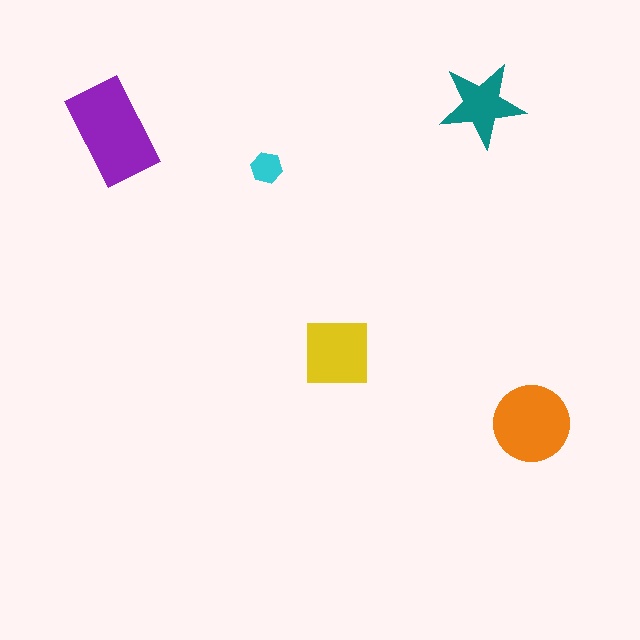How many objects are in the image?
There are 5 objects in the image.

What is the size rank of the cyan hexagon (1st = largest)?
5th.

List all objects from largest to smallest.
The purple rectangle, the orange circle, the yellow square, the teal star, the cyan hexagon.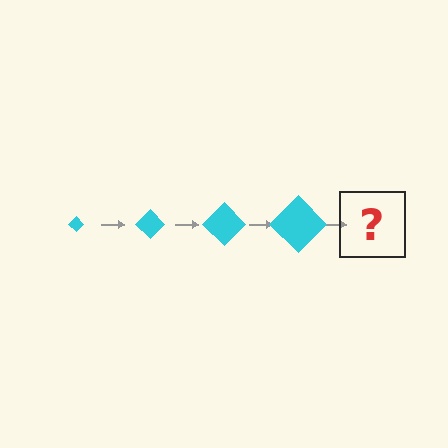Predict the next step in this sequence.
The next step is a cyan diamond, larger than the previous one.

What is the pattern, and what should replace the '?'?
The pattern is that the diamond gets progressively larger each step. The '?' should be a cyan diamond, larger than the previous one.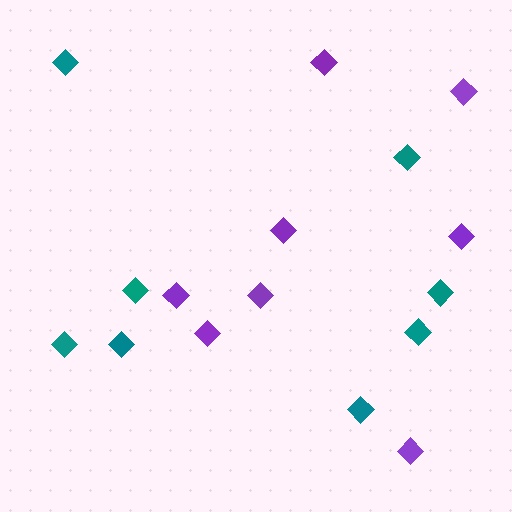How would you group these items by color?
There are 2 groups: one group of purple diamonds (8) and one group of teal diamonds (8).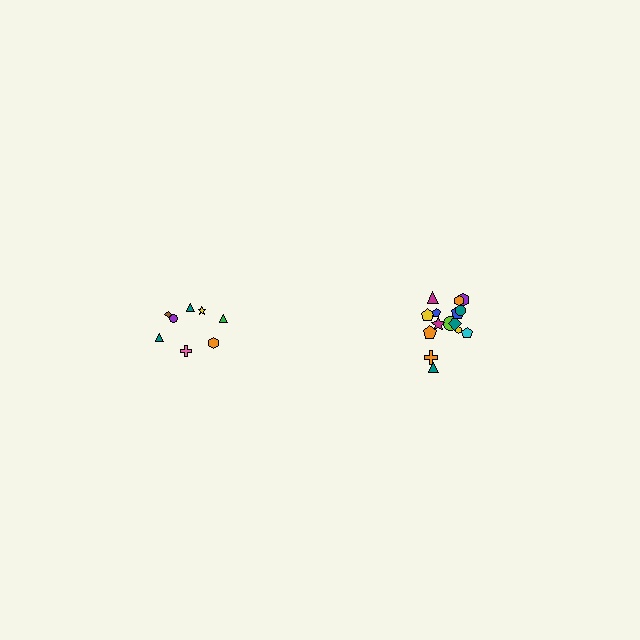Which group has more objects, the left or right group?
The right group.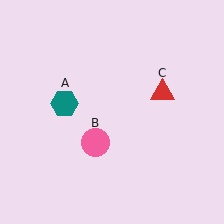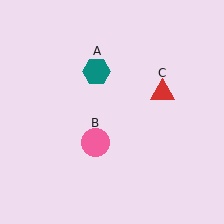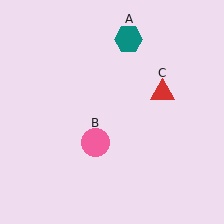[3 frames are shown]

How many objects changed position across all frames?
1 object changed position: teal hexagon (object A).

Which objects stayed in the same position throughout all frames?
Pink circle (object B) and red triangle (object C) remained stationary.